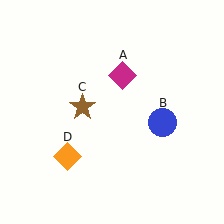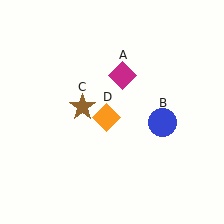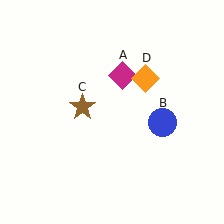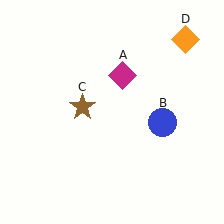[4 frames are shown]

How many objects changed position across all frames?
1 object changed position: orange diamond (object D).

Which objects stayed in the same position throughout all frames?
Magenta diamond (object A) and blue circle (object B) and brown star (object C) remained stationary.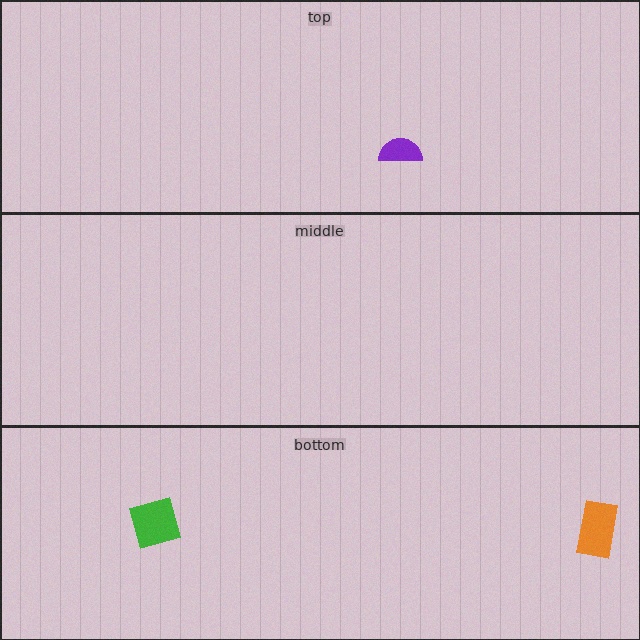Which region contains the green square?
The bottom region.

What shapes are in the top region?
The purple semicircle.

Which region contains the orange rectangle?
The bottom region.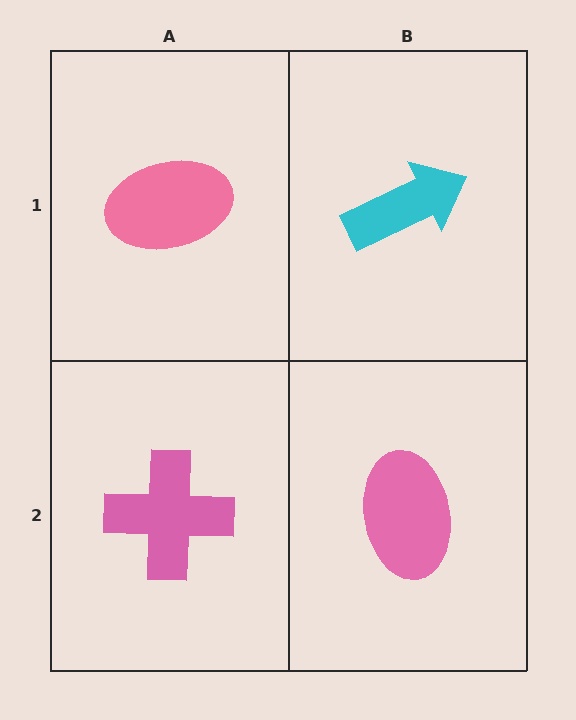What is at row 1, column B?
A cyan arrow.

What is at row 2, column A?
A pink cross.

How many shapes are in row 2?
2 shapes.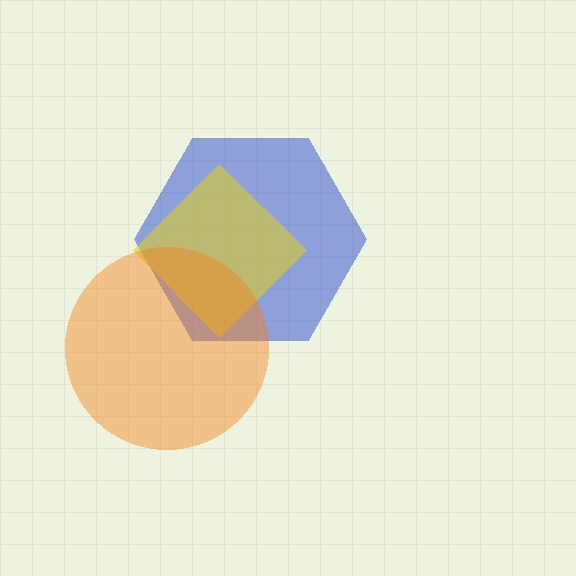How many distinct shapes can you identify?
There are 3 distinct shapes: a blue hexagon, a yellow diamond, an orange circle.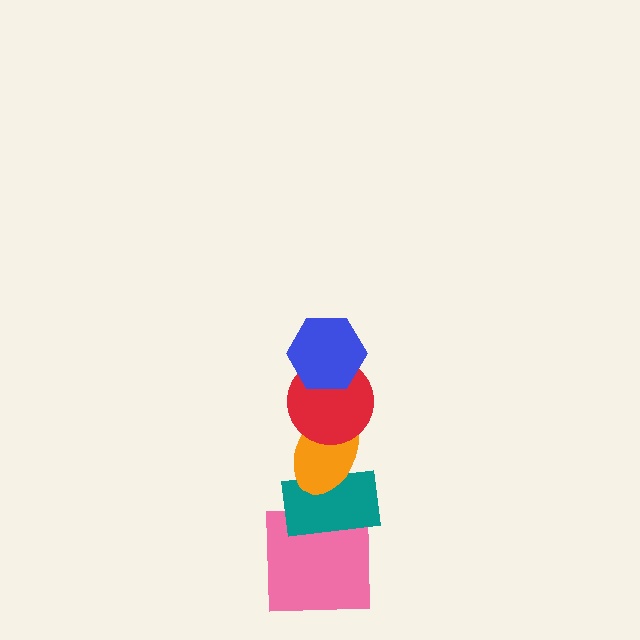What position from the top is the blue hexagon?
The blue hexagon is 1st from the top.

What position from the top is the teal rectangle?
The teal rectangle is 4th from the top.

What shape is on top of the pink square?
The teal rectangle is on top of the pink square.